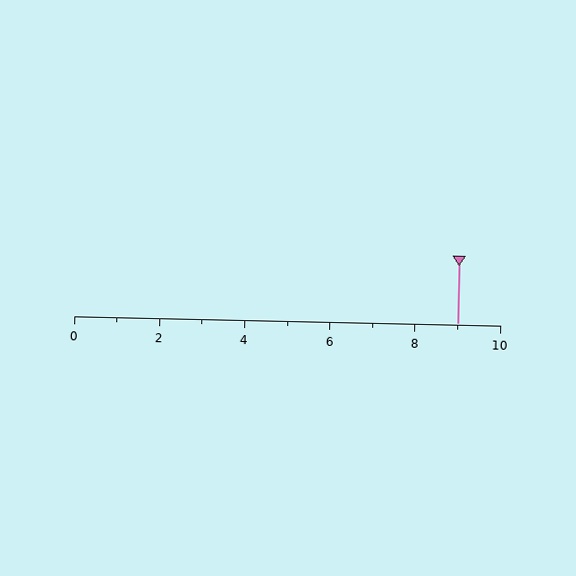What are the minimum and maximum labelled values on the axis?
The axis runs from 0 to 10.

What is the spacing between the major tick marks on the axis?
The major ticks are spaced 2 apart.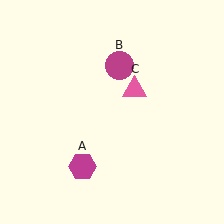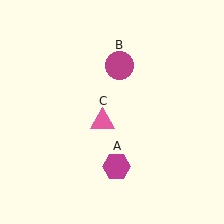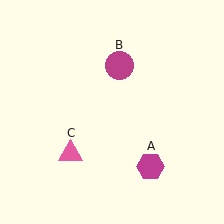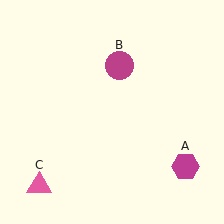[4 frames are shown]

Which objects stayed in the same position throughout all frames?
Magenta circle (object B) remained stationary.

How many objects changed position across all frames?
2 objects changed position: magenta hexagon (object A), pink triangle (object C).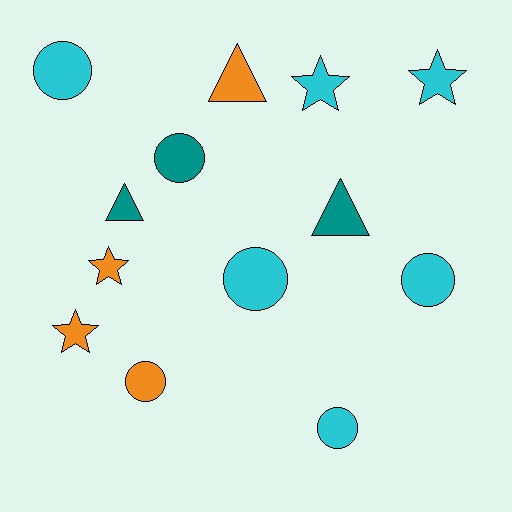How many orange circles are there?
There is 1 orange circle.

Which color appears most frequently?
Cyan, with 6 objects.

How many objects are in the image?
There are 13 objects.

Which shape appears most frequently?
Circle, with 6 objects.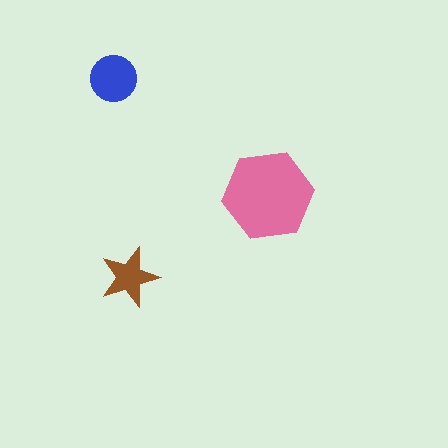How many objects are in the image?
There are 3 objects in the image.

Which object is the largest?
The pink hexagon.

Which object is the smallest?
The brown star.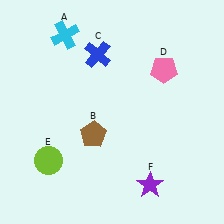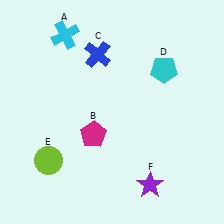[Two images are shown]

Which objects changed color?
B changed from brown to magenta. D changed from pink to cyan.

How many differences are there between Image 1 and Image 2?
There are 2 differences between the two images.